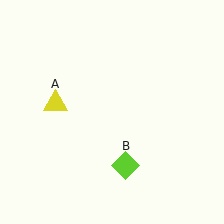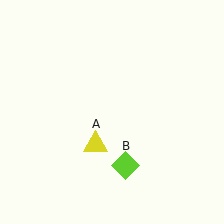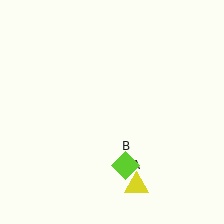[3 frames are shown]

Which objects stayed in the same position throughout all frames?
Lime diamond (object B) remained stationary.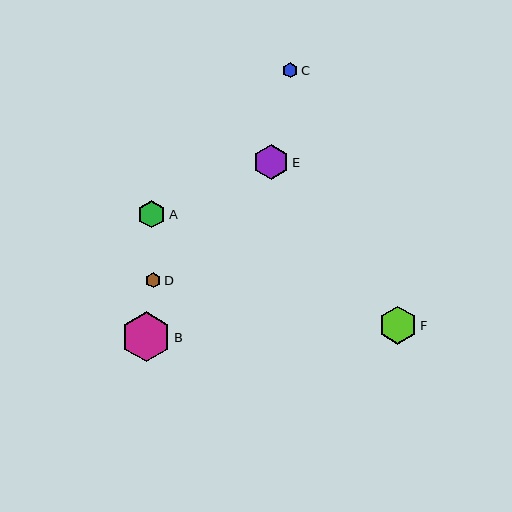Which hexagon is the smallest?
Hexagon D is the smallest with a size of approximately 15 pixels.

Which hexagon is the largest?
Hexagon B is the largest with a size of approximately 50 pixels.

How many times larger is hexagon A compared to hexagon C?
Hexagon A is approximately 1.8 times the size of hexagon C.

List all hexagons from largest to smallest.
From largest to smallest: B, F, E, A, C, D.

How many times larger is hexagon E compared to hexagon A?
Hexagon E is approximately 1.3 times the size of hexagon A.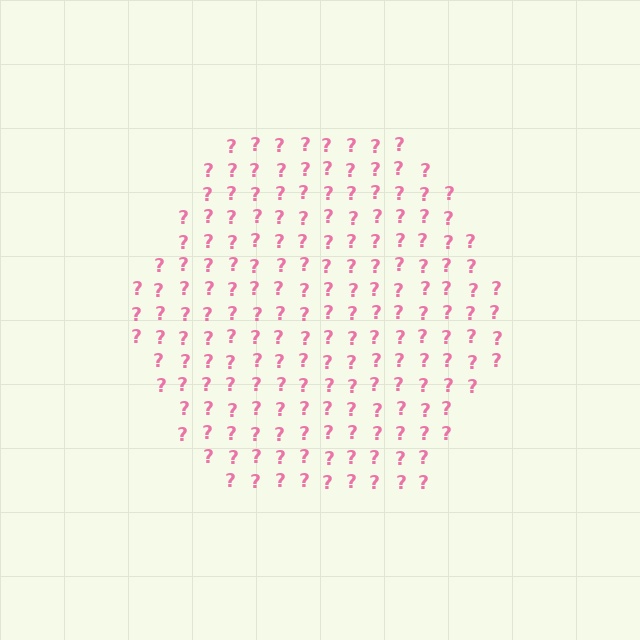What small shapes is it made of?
It is made of small question marks.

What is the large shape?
The large shape is a hexagon.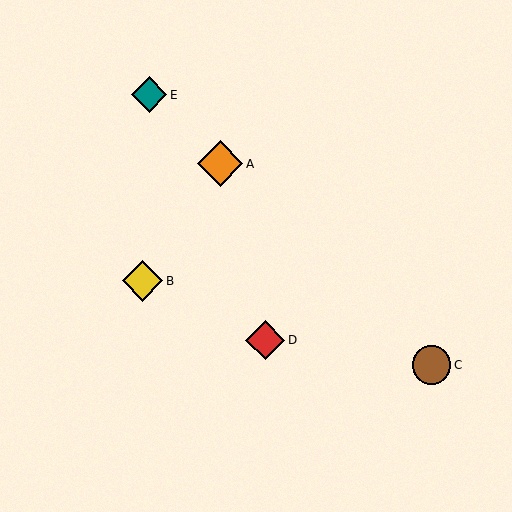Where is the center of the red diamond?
The center of the red diamond is at (265, 340).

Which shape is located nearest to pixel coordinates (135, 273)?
The yellow diamond (labeled B) at (143, 281) is nearest to that location.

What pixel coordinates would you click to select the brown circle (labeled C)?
Click at (431, 365) to select the brown circle C.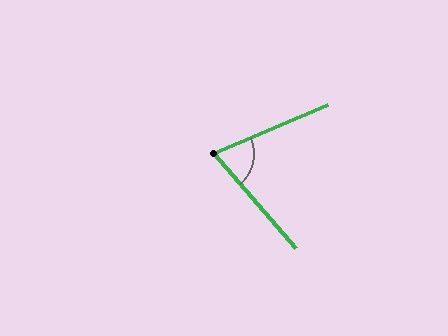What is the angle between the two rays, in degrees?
Approximately 72 degrees.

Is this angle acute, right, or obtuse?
It is acute.